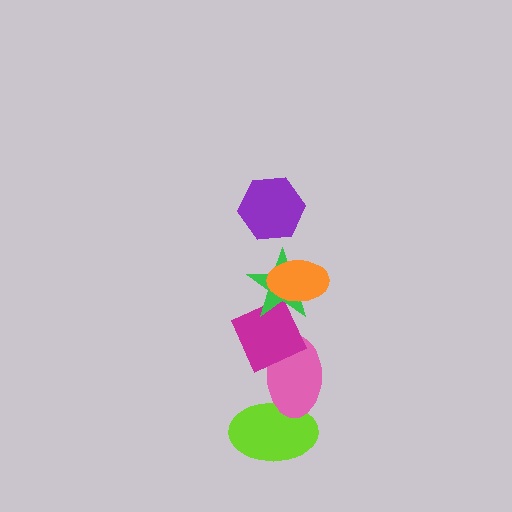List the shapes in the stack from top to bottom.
From top to bottom: the purple hexagon, the orange ellipse, the green star, the magenta diamond, the pink ellipse, the lime ellipse.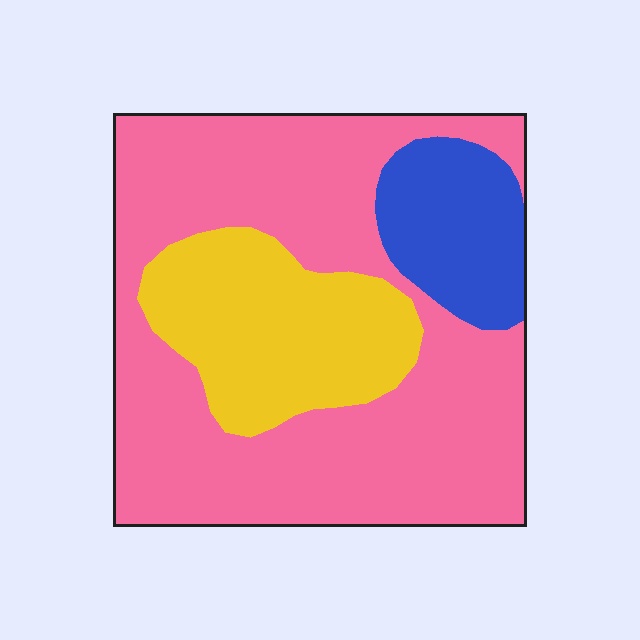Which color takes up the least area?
Blue, at roughly 15%.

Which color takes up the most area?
Pink, at roughly 65%.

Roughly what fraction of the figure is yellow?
Yellow covers 23% of the figure.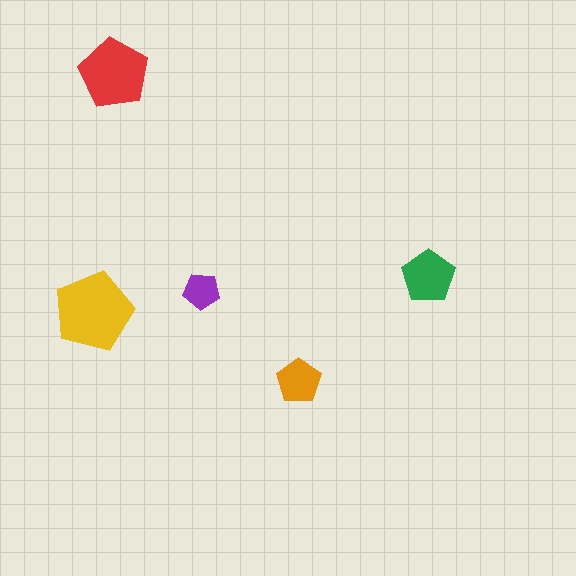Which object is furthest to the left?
The yellow pentagon is leftmost.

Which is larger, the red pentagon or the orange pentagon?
The red one.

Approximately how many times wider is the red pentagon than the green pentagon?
About 1.5 times wider.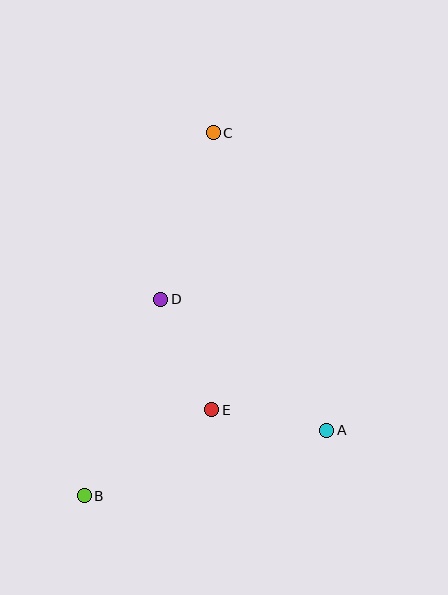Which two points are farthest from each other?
Points B and C are farthest from each other.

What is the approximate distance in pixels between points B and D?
The distance between B and D is approximately 211 pixels.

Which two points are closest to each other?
Points A and E are closest to each other.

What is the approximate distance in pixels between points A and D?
The distance between A and D is approximately 211 pixels.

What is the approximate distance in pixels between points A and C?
The distance between A and C is approximately 318 pixels.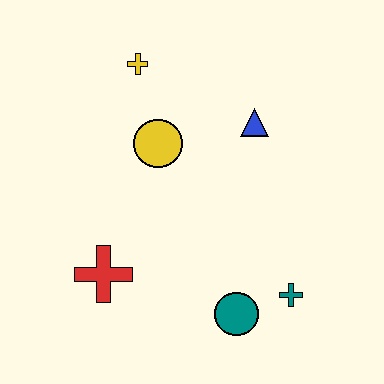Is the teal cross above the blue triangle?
No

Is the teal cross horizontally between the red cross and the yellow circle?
No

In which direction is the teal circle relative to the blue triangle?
The teal circle is below the blue triangle.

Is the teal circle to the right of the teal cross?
No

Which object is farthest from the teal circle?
The yellow cross is farthest from the teal circle.